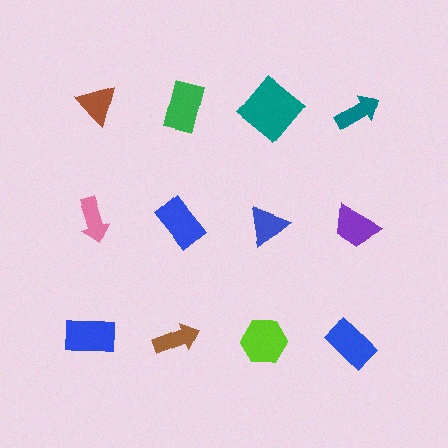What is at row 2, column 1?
A pink arrow.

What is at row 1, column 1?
A brown triangle.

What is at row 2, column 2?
A blue rectangle.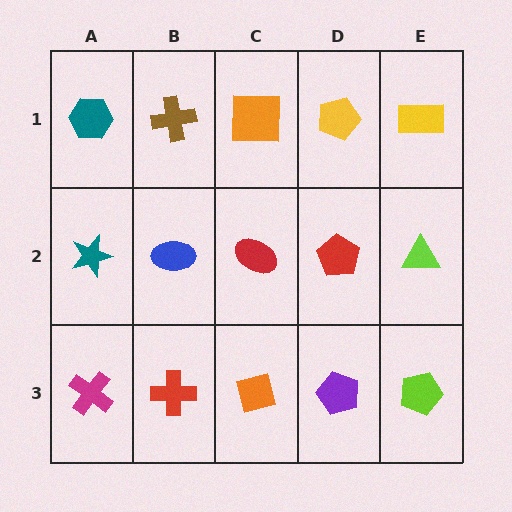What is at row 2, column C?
A red ellipse.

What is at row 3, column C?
An orange square.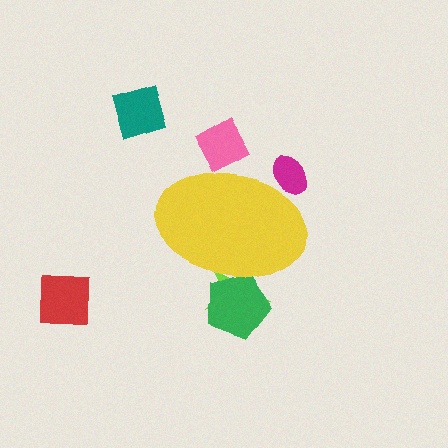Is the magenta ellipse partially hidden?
Yes, the magenta ellipse is partially hidden behind the yellow ellipse.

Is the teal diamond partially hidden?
No, the teal diamond is fully visible.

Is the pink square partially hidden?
Yes, the pink square is partially hidden behind the yellow ellipse.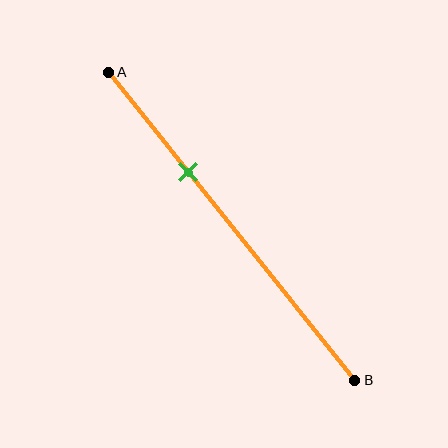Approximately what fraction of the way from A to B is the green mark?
The green mark is approximately 30% of the way from A to B.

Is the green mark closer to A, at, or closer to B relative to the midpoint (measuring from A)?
The green mark is closer to point A than the midpoint of segment AB.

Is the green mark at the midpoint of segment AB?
No, the mark is at about 30% from A, not at the 50% midpoint.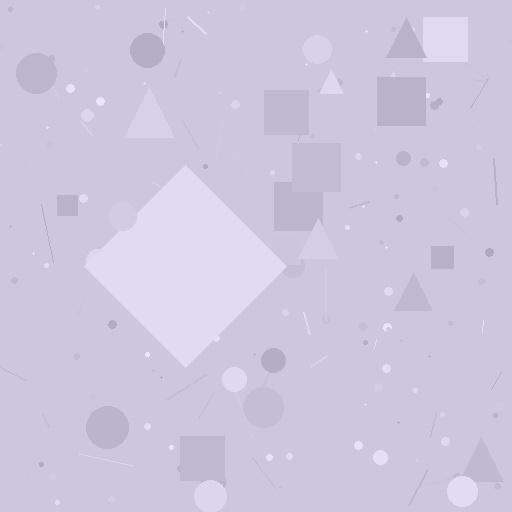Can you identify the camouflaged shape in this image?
The camouflaged shape is a diamond.